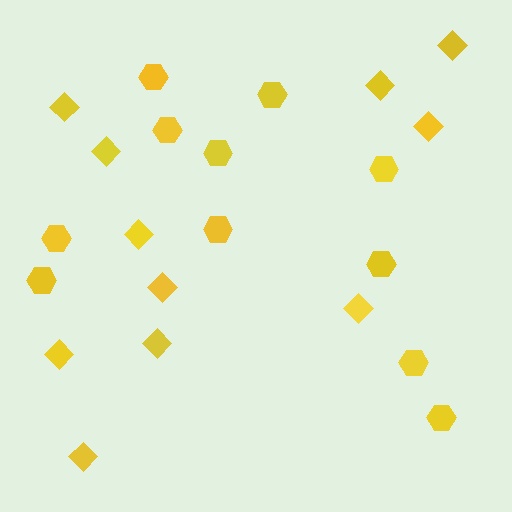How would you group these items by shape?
There are 2 groups: one group of diamonds (11) and one group of hexagons (11).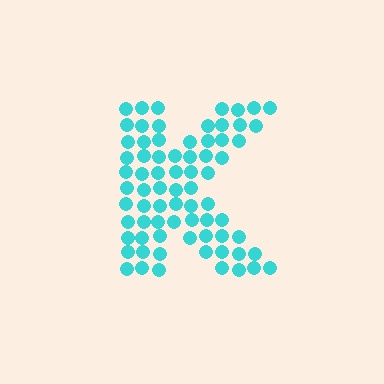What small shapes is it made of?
It is made of small circles.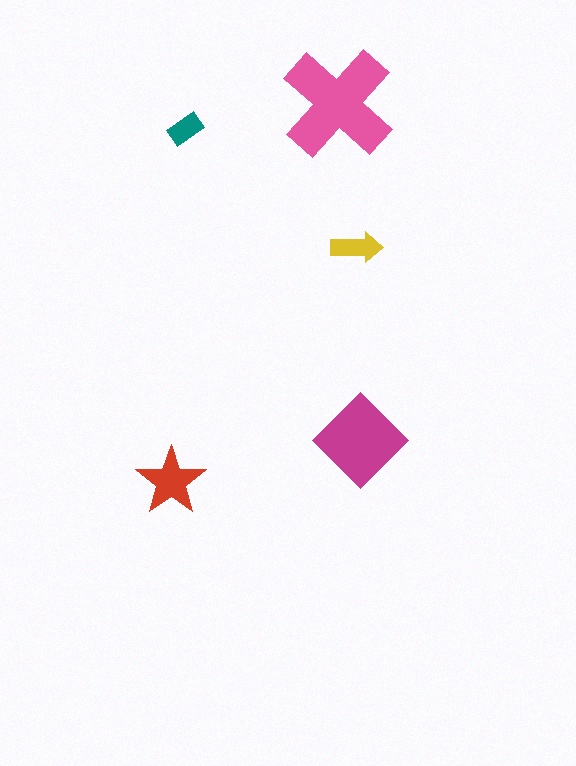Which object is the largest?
The pink cross.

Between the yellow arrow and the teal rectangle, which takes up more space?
The yellow arrow.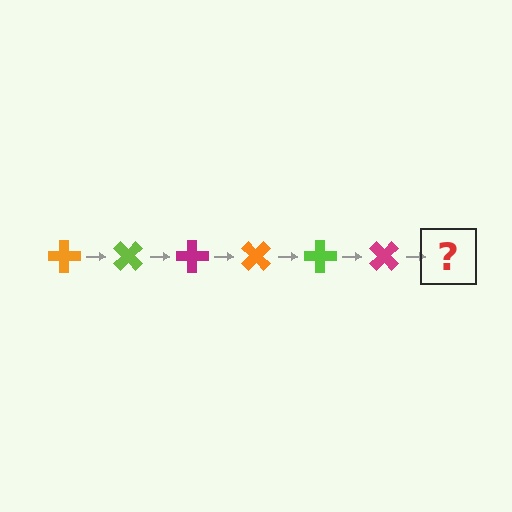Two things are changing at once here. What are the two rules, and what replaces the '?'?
The two rules are that it rotates 45 degrees each step and the color cycles through orange, lime, and magenta. The '?' should be an orange cross, rotated 270 degrees from the start.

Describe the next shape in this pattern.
It should be an orange cross, rotated 270 degrees from the start.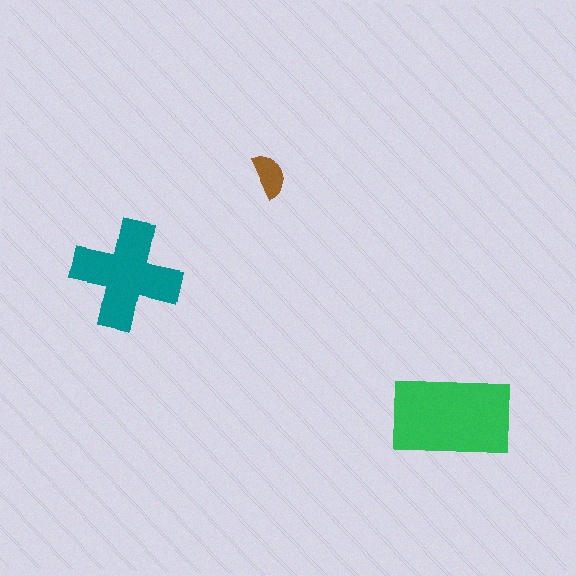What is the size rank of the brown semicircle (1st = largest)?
3rd.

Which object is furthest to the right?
The green rectangle is rightmost.